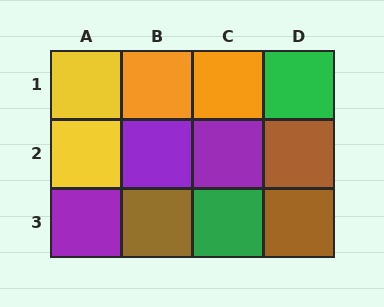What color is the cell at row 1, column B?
Orange.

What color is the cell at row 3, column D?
Brown.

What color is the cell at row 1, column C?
Orange.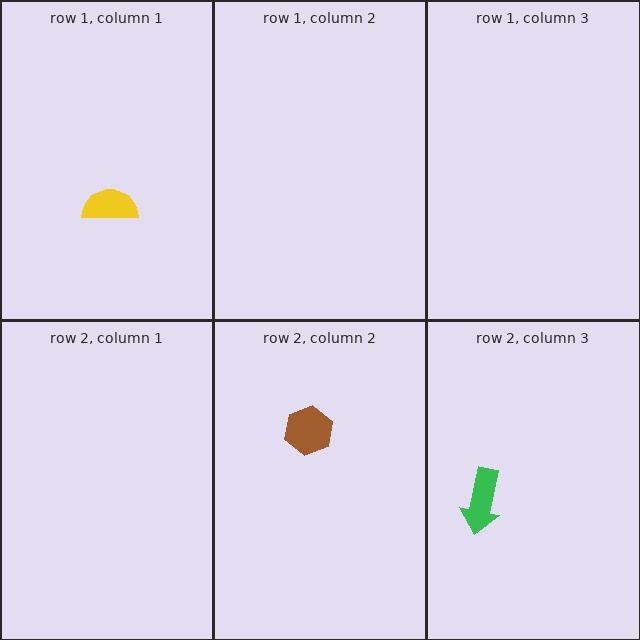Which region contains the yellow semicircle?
The row 1, column 1 region.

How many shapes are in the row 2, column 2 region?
1.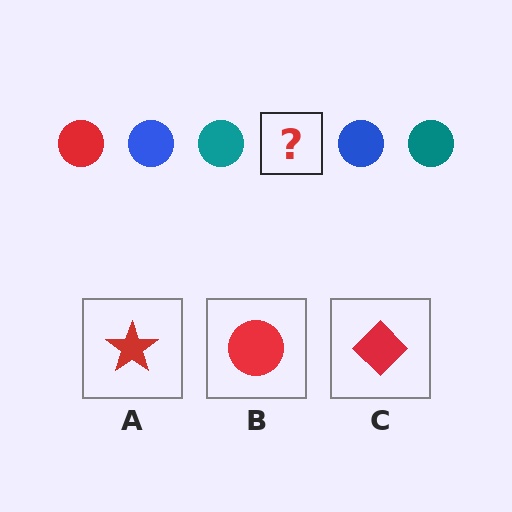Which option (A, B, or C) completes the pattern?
B.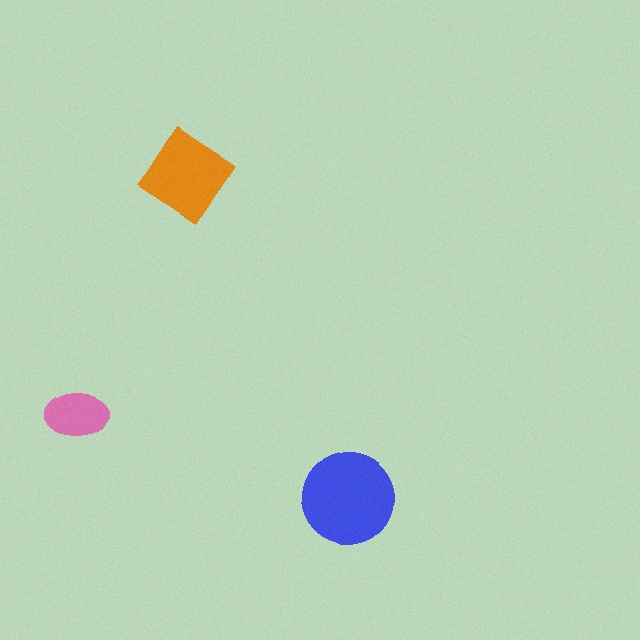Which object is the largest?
The blue circle.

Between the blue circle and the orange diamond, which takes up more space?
The blue circle.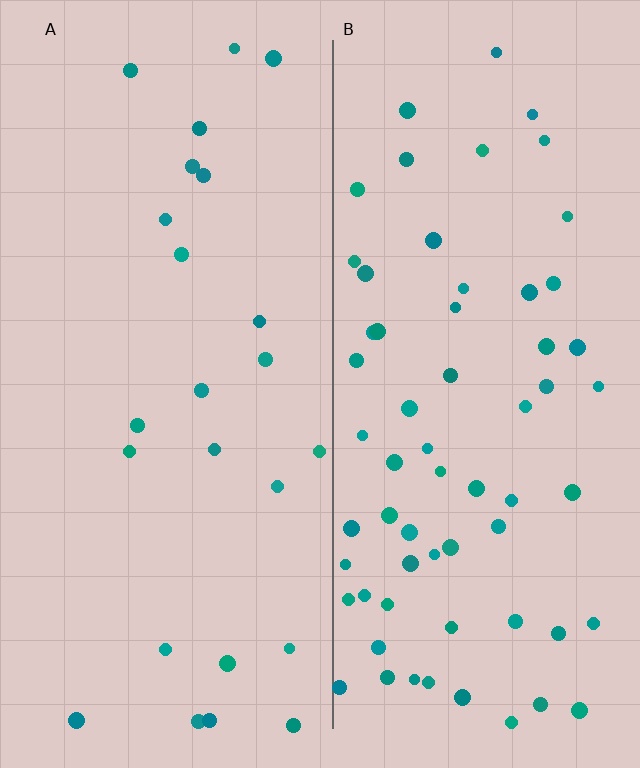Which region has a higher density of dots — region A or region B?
B (the right).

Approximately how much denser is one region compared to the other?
Approximately 2.7× — region B over region A.